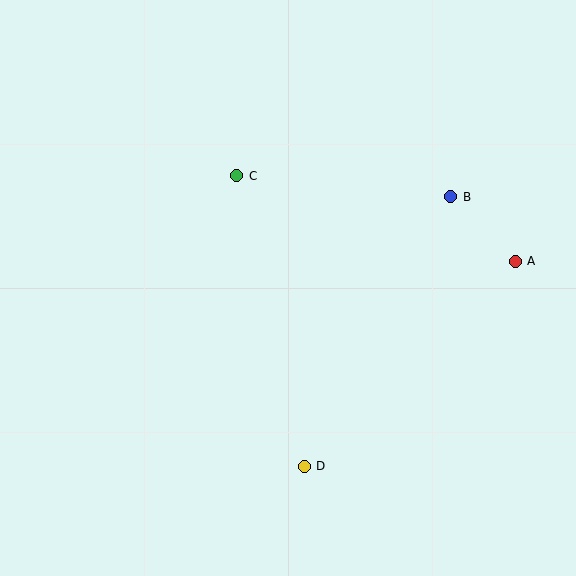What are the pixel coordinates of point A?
Point A is at (515, 261).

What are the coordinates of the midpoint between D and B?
The midpoint between D and B is at (377, 332).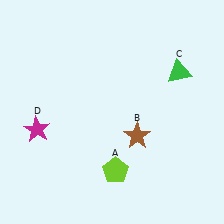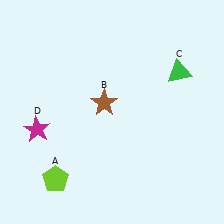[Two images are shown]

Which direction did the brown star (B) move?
The brown star (B) moved up.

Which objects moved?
The objects that moved are: the lime pentagon (A), the brown star (B).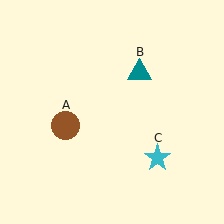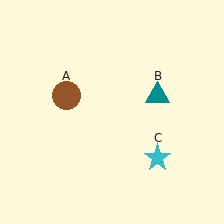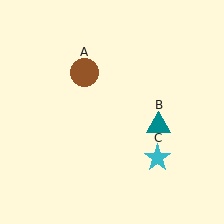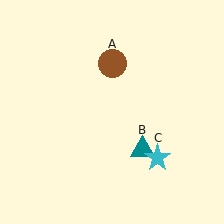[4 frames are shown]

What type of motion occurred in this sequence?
The brown circle (object A), teal triangle (object B) rotated clockwise around the center of the scene.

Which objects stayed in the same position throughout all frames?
Cyan star (object C) remained stationary.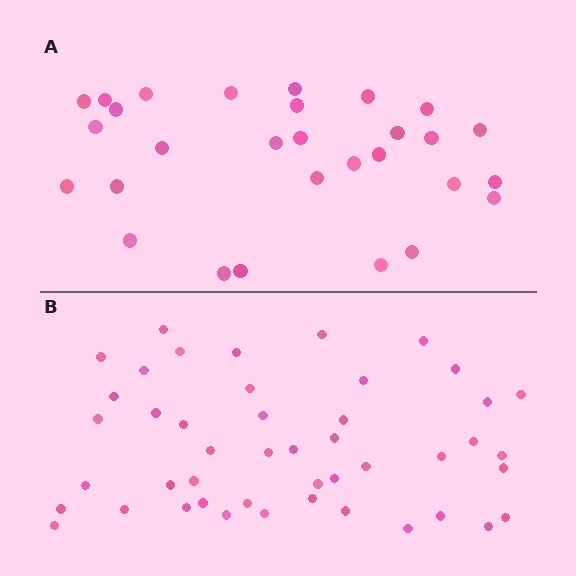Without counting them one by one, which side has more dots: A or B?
Region B (the bottom region) has more dots.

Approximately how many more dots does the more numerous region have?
Region B has approximately 15 more dots than region A.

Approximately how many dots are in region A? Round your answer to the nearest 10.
About 30 dots. (The exact count is 29, which rounds to 30.)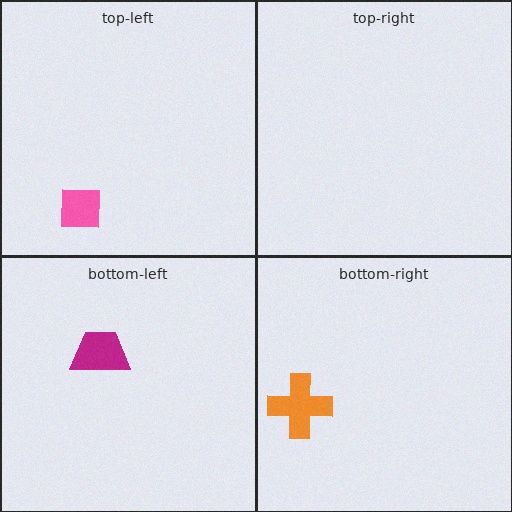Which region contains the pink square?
The top-left region.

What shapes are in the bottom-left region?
The magenta trapezoid.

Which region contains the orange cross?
The bottom-right region.